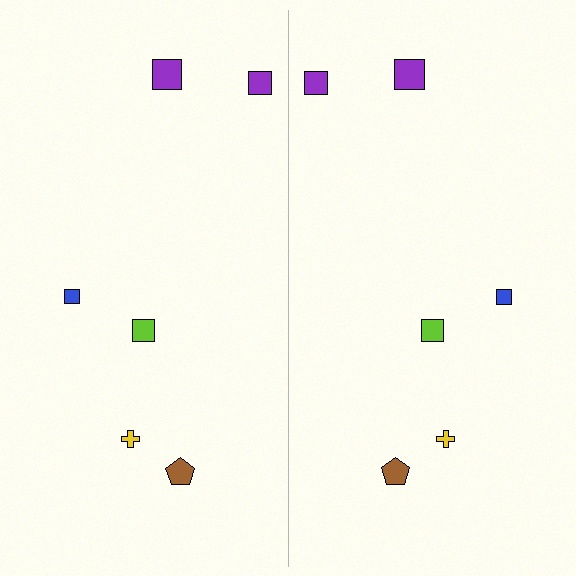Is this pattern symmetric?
Yes, this pattern has bilateral (reflection) symmetry.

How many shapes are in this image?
There are 12 shapes in this image.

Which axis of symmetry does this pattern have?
The pattern has a vertical axis of symmetry running through the center of the image.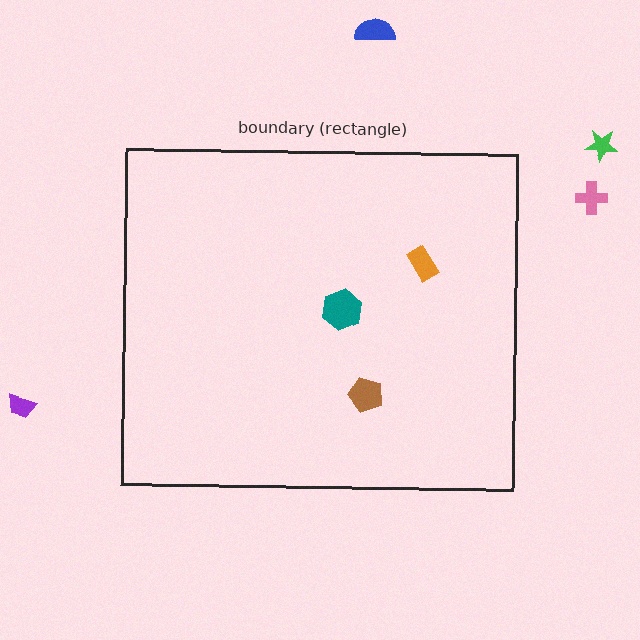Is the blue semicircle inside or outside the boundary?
Outside.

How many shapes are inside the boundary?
3 inside, 4 outside.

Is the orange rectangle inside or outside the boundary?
Inside.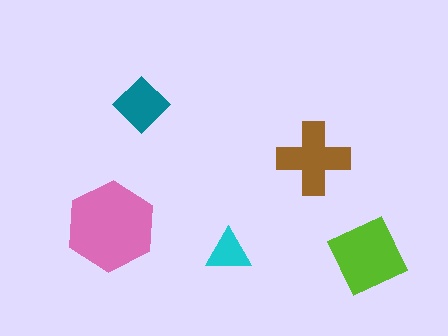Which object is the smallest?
The cyan triangle.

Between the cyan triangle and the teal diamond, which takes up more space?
The teal diamond.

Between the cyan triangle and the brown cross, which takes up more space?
The brown cross.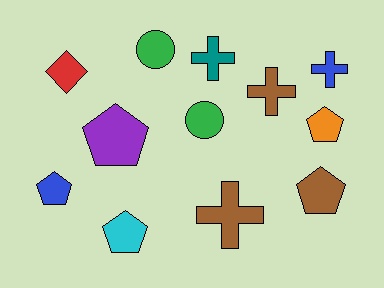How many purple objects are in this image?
There is 1 purple object.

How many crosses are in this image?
There are 4 crosses.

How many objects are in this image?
There are 12 objects.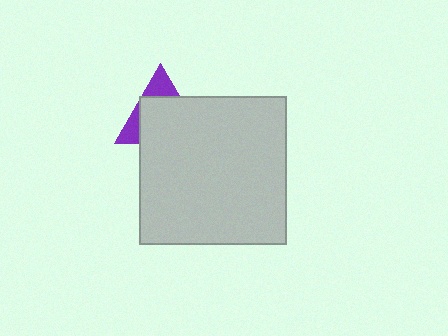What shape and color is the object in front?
The object in front is a light gray square.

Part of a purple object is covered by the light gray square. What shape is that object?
It is a triangle.